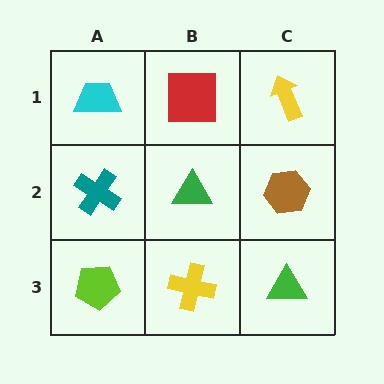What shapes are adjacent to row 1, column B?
A green triangle (row 2, column B), a cyan trapezoid (row 1, column A), a yellow arrow (row 1, column C).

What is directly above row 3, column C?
A brown hexagon.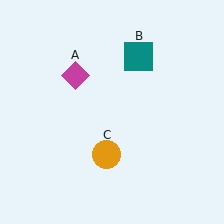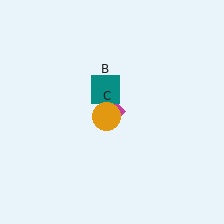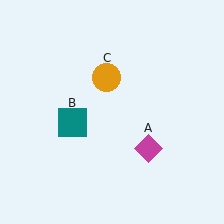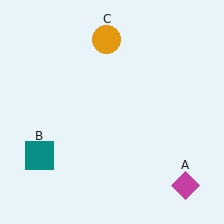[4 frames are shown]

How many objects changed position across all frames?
3 objects changed position: magenta diamond (object A), teal square (object B), orange circle (object C).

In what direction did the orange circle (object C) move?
The orange circle (object C) moved up.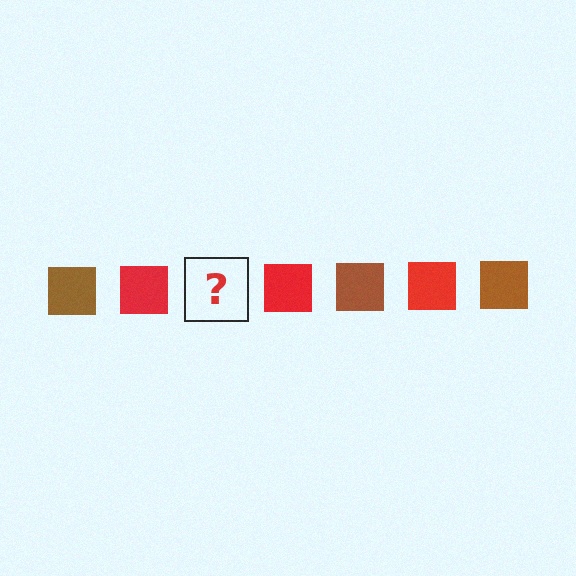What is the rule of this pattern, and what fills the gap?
The rule is that the pattern cycles through brown, red squares. The gap should be filled with a brown square.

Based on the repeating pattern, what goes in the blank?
The blank should be a brown square.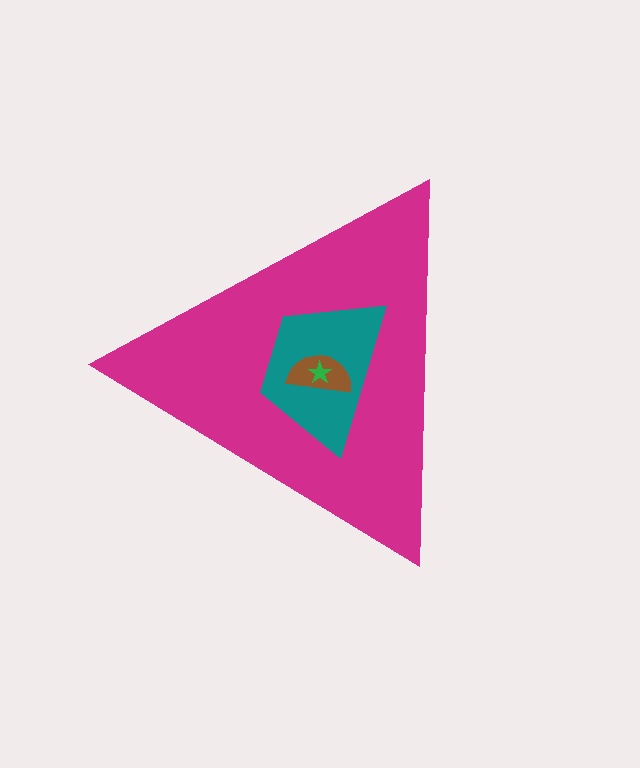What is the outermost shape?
The magenta triangle.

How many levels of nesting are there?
4.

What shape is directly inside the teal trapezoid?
The brown semicircle.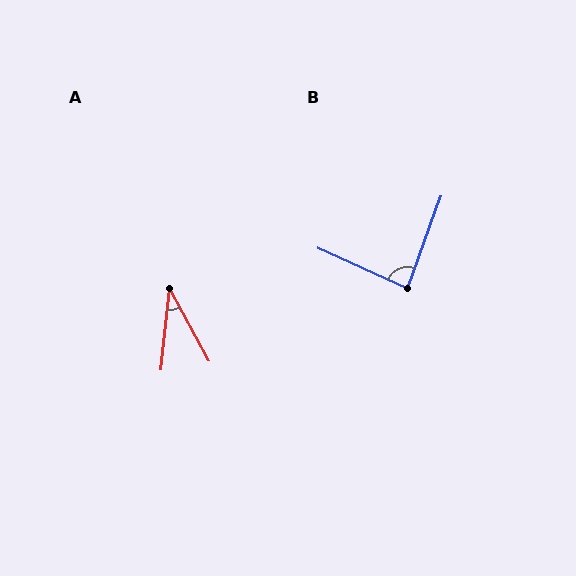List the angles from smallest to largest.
A (34°), B (85°).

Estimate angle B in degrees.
Approximately 85 degrees.